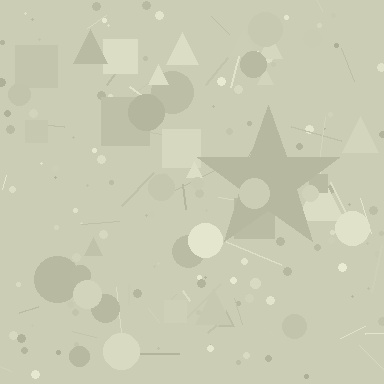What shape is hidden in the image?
A star is hidden in the image.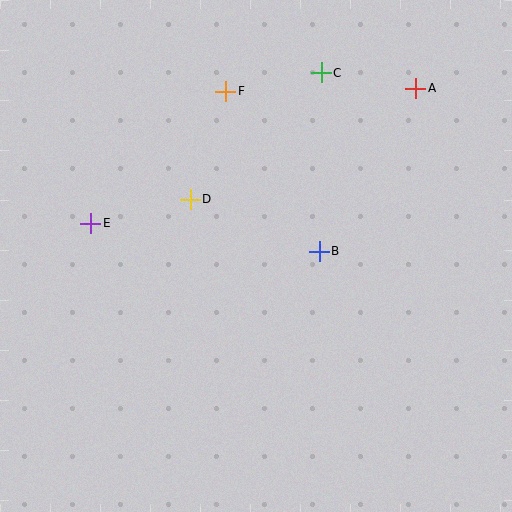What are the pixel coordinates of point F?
Point F is at (226, 91).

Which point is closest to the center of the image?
Point B at (319, 251) is closest to the center.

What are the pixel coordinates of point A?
Point A is at (416, 88).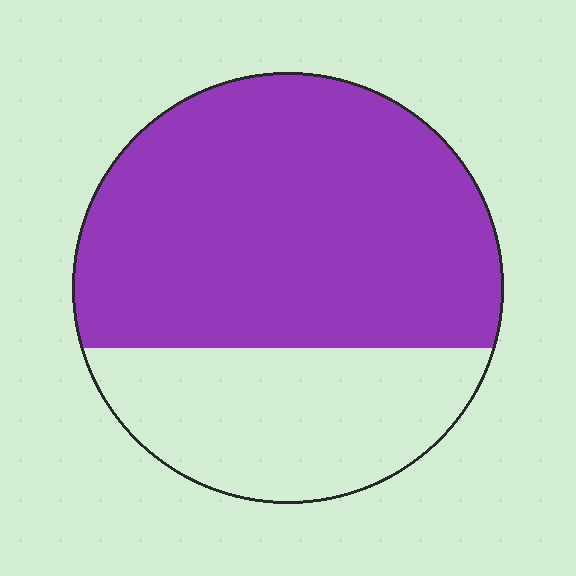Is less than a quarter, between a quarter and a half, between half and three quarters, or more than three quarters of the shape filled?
Between half and three quarters.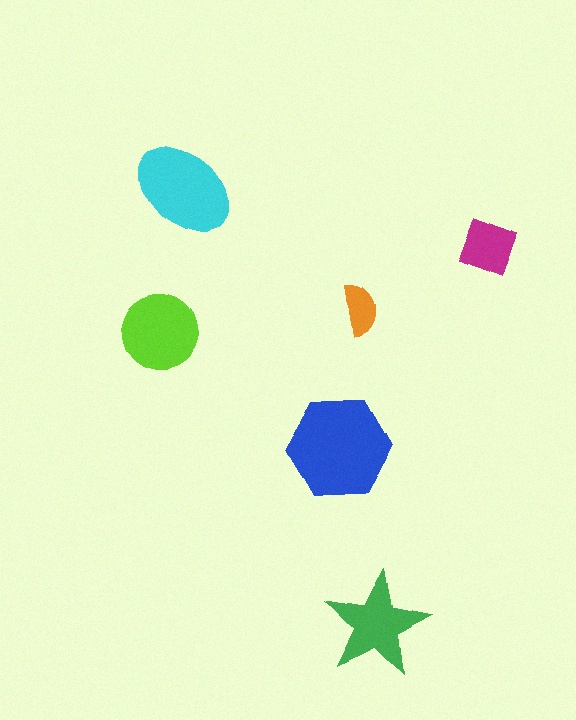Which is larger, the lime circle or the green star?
The lime circle.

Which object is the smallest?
The orange semicircle.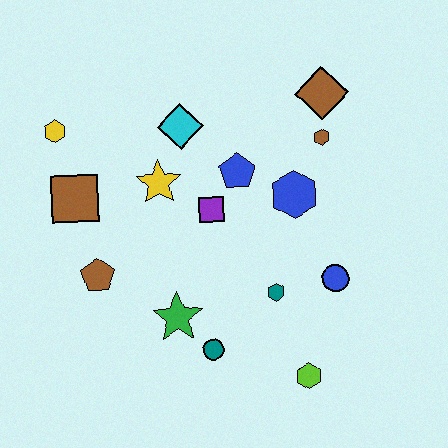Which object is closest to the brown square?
The yellow hexagon is closest to the brown square.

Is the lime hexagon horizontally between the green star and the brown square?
No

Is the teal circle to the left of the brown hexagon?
Yes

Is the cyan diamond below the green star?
No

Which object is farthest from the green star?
The brown diamond is farthest from the green star.